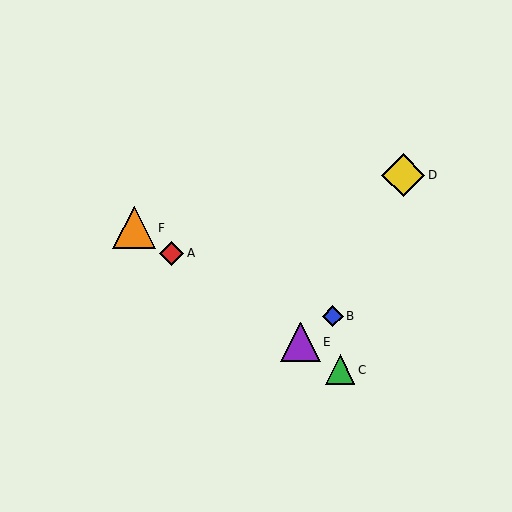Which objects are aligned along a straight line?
Objects A, C, E, F are aligned along a straight line.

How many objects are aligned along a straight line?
4 objects (A, C, E, F) are aligned along a straight line.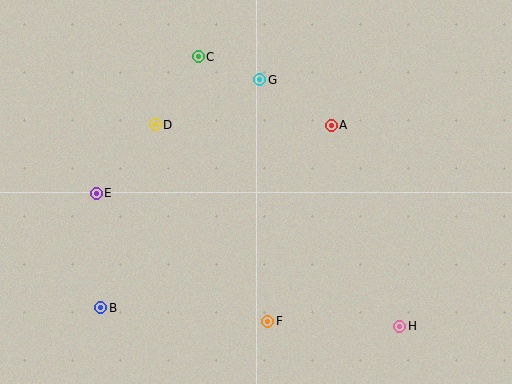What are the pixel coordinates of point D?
Point D is at (155, 125).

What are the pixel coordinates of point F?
Point F is at (267, 321).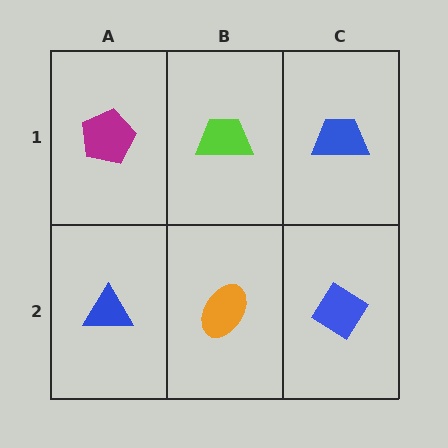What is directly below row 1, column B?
An orange ellipse.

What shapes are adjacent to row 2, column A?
A magenta pentagon (row 1, column A), an orange ellipse (row 2, column B).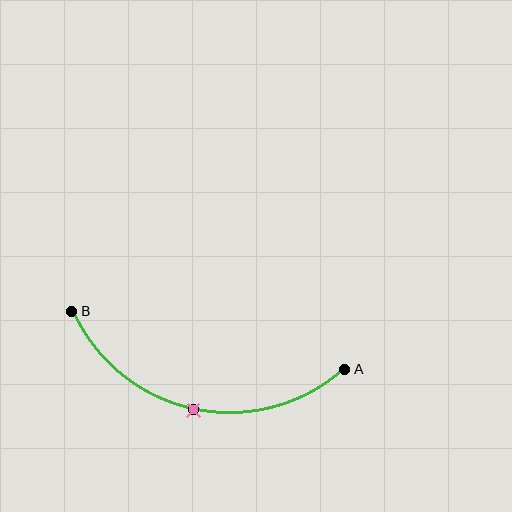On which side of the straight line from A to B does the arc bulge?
The arc bulges below the straight line connecting A and B.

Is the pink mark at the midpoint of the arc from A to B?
Yes. The pink mark lies on the arc at equal arc-length from both A and B — it is the arc midpoint.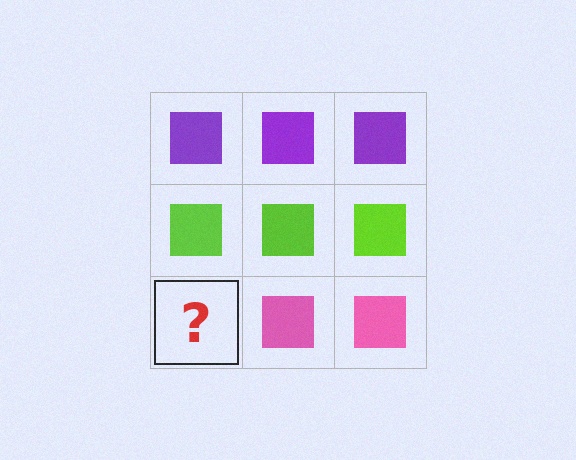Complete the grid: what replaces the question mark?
The question mark should be replaced with a pink square.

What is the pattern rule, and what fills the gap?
The rule is that each row has a consistent color. The gap should be filled with a pink square.